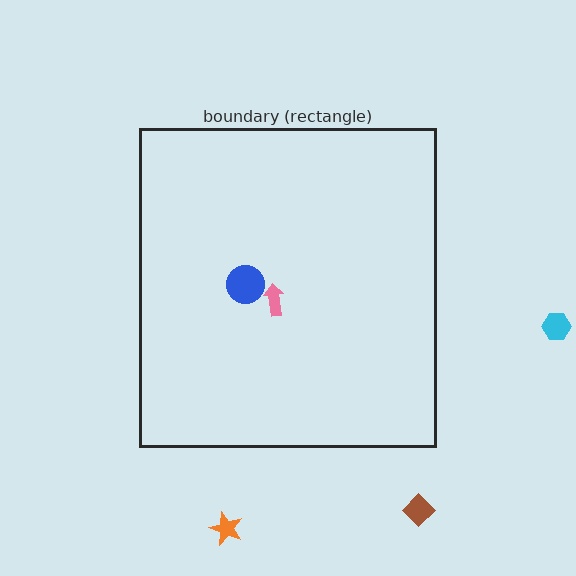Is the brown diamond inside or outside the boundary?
Outside.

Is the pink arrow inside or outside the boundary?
Inside.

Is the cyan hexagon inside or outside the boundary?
Outside.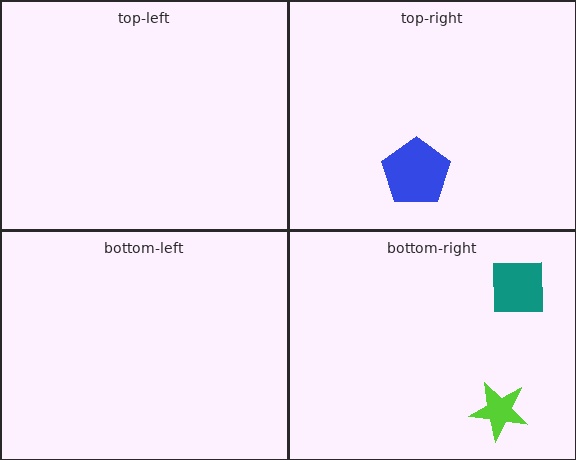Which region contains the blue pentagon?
The top-right region.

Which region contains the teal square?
The bottom-right region.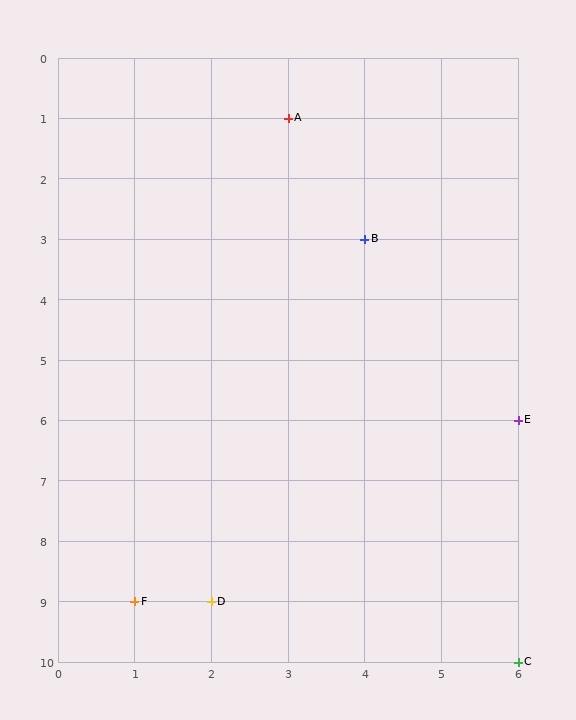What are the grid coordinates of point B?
Point B is at grid coordinates (4, 3).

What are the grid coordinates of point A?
Point A is at grid coordinates (3, 1).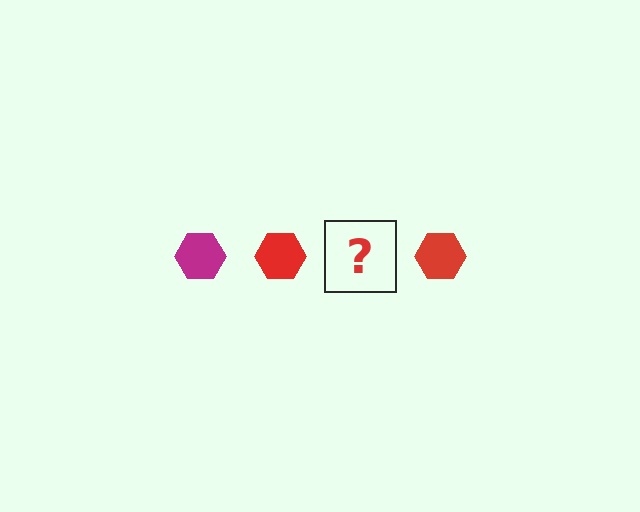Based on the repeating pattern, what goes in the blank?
The blank should be a magenta hexagon.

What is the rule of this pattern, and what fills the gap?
The rule is that the pattern cycles through magenta, red hexagons. The gap should be filled with a magenta hexagon.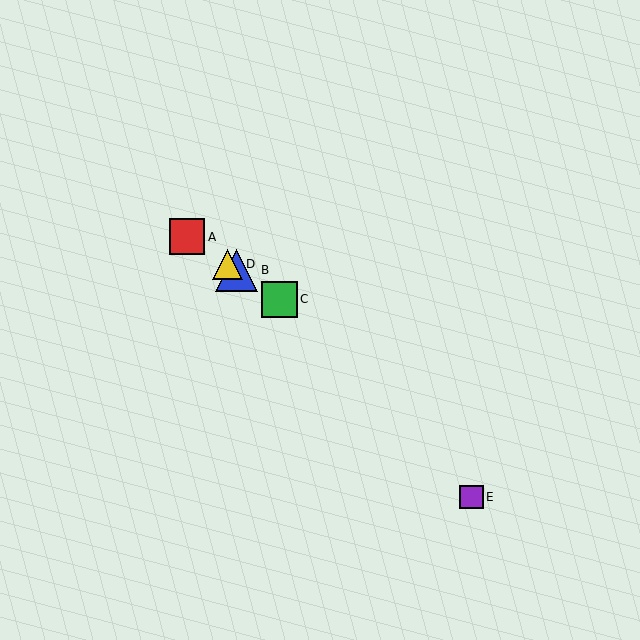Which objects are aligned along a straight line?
Objects A, B, C, D are aligned along a straight line.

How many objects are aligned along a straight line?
4 objects (A, B, C, D) are aligned along a straight line.